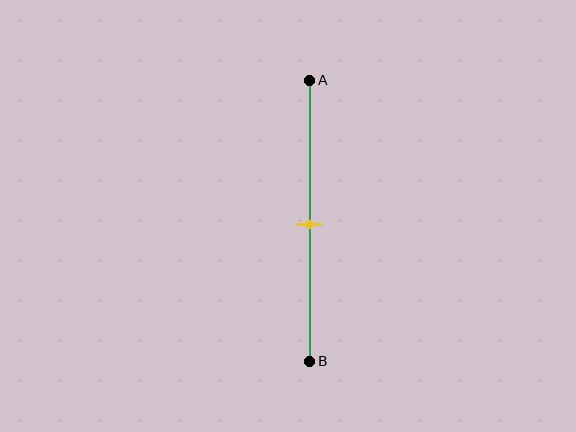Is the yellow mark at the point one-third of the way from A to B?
No, the mark is at about 50% from A, not at the 33% one-third point.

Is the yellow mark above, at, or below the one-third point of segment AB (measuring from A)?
The yellow mark is below the one-third point of segment AB.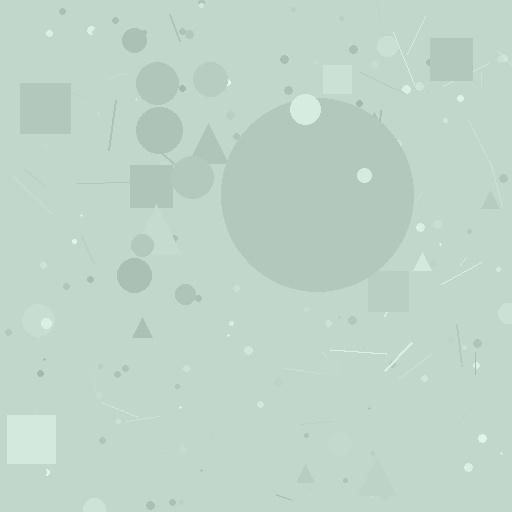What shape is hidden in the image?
A circle is hidden in the image.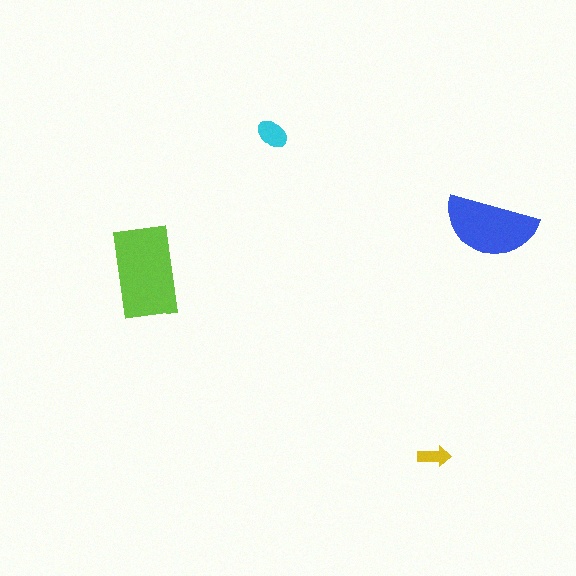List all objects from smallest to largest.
The yellow arrow, the cyan ellipse, the blue semicircle, the lime rectangle.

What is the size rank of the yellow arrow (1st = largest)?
4th.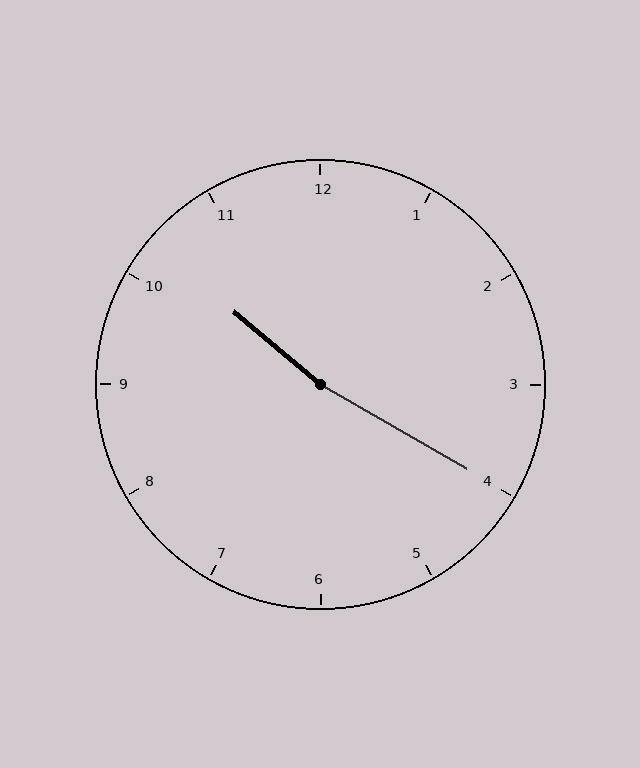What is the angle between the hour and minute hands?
Approximately 170 degrees.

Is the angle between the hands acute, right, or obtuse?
It is obtuse.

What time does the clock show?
10:20.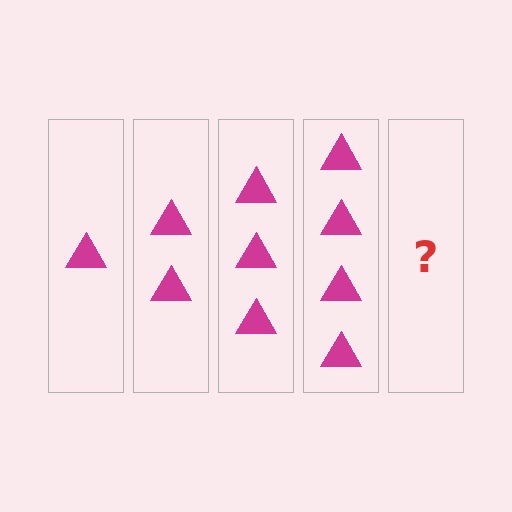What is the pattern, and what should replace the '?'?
The pattern is that each step adds one more triangle. The '?' should be 5 triangles.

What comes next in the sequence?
The next element should be 5 triangles.